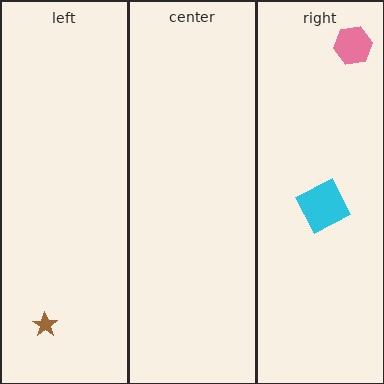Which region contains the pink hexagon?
The right region.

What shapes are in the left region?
The brown star.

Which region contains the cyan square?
The right region.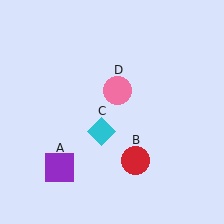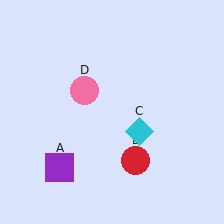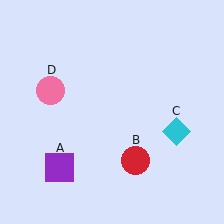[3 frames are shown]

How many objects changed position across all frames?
2 objects changed position: cyan diamond (object C), pink circle (object D).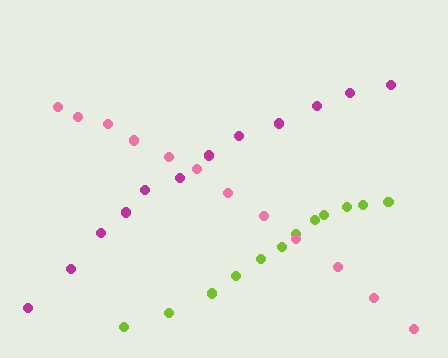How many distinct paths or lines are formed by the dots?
There are 3 distinct paths.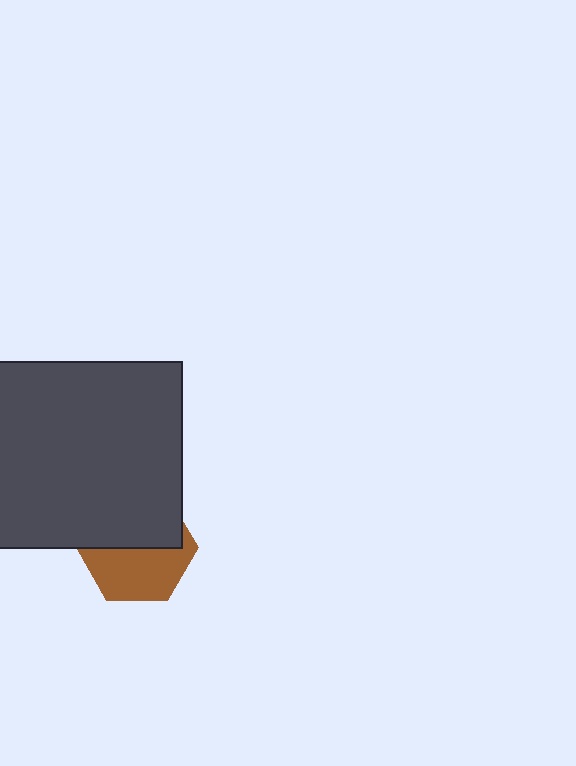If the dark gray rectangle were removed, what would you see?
You would see the complete brown hexagon.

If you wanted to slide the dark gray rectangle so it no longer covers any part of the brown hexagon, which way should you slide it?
Slide it up — that is the most direct way to separate the two shapes.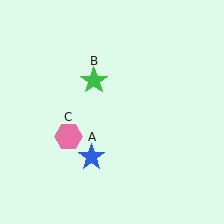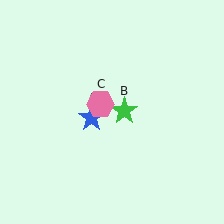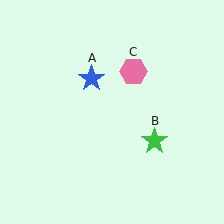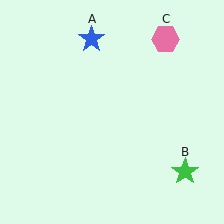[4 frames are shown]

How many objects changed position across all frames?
3 objects changed position: blue star (object A), green star (object B), pink hexagon (object C).